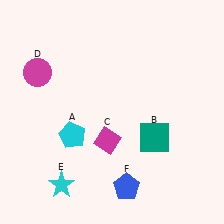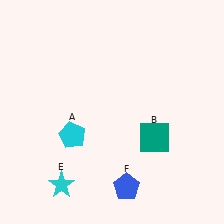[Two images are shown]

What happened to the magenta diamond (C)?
The magenta diamond (C) was removed in Image 2. It was in the bottom-left area of Image 1.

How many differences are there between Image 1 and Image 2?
There are 2 differences between the two images.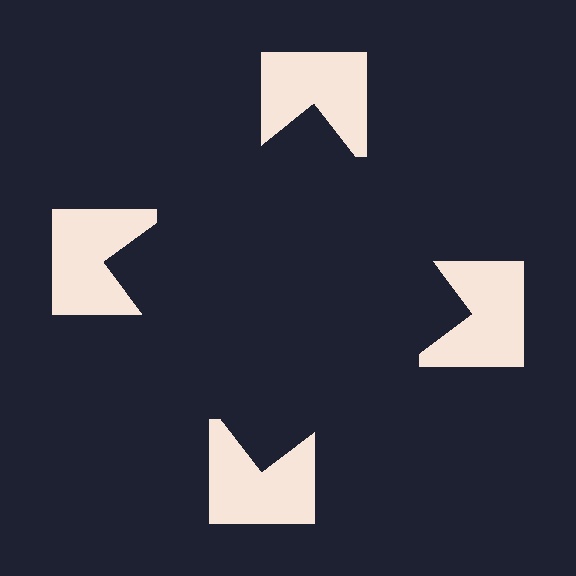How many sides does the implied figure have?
4 sides.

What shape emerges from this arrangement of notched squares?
An illusory square — its edges are inferred from the aligned wedge cuts in the notched squares, not physically drawn.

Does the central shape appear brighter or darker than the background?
It typically appears slightly darker than the background, even though no actual brightness change is drawn.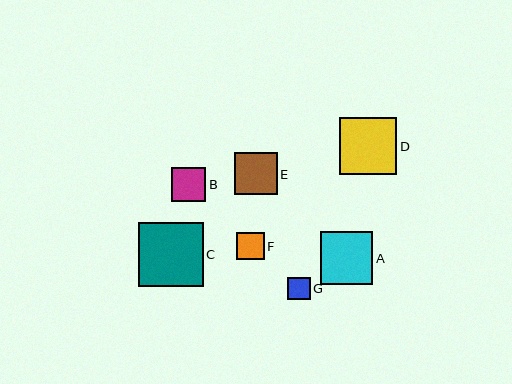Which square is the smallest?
Square G is the smallest with a size of approximately 22 pixels.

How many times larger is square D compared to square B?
Square D is approximately 1.7 times the size of square B.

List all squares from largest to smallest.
From largest to smallest: C, D, A, E, B, F, G.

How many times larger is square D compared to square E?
Square D is approximately 1.3 times the size of square E.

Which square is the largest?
Square C is the largest with a size of approximately 64 pixels.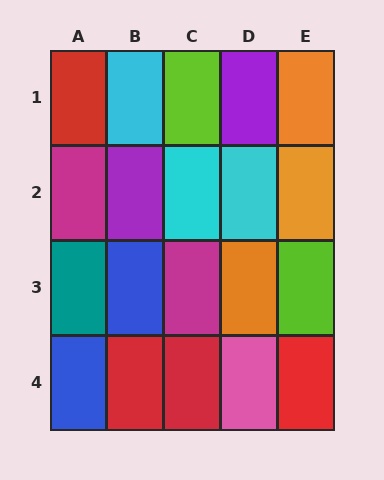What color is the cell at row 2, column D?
Cyan.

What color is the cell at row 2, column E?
Orange.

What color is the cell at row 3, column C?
Magenta.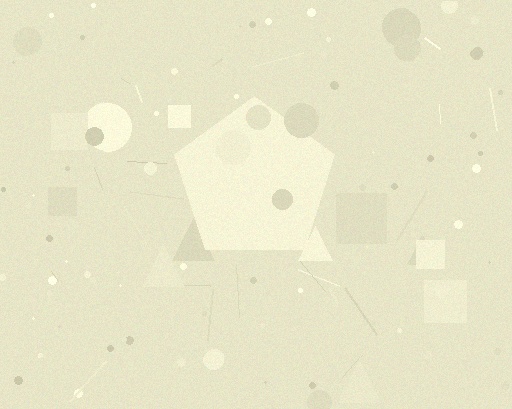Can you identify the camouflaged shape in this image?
The camouflaged shape is a pentagon.